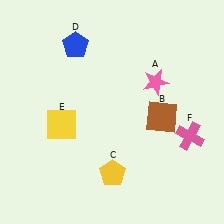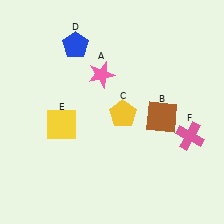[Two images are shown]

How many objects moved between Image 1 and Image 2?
2 objects moved between the two images.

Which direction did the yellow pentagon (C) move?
The yellow pentagon (C) moved up.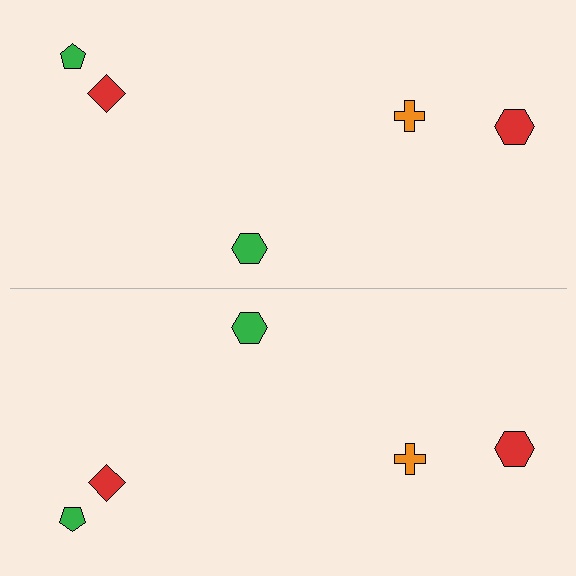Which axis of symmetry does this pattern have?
The pattern has a horizontal axis of symmetry running through the center of the image.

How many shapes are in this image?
There are 10 shapes in this image.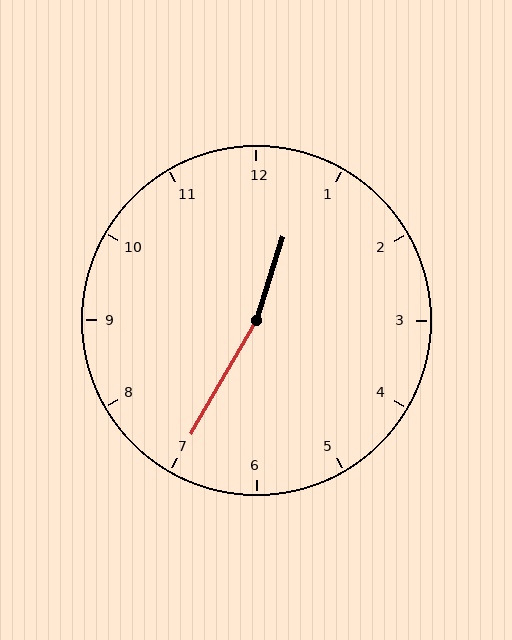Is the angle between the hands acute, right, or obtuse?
It is obtuse.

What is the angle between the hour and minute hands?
Approximately 168 degrees.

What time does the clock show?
12:35.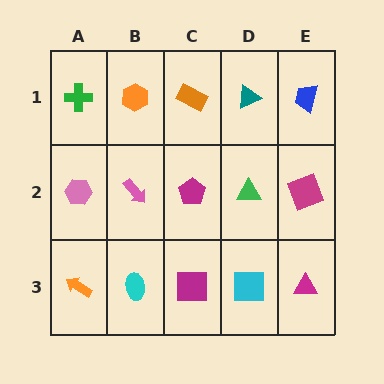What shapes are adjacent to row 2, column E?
A blue trapezoid (row 1, column E), a magenta triangle (row 3, column E), a green triangle (row 2, column D).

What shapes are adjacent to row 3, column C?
A magenta pentagon (row 2, column C), a cyan ellipse (row 3, column B), a cyan square (row 3, column D).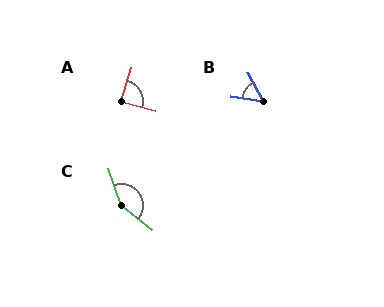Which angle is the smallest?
B, at approximately 54 degrees.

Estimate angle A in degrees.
Approximately 87 degrees.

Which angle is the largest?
C, at approximately 148 degrees.